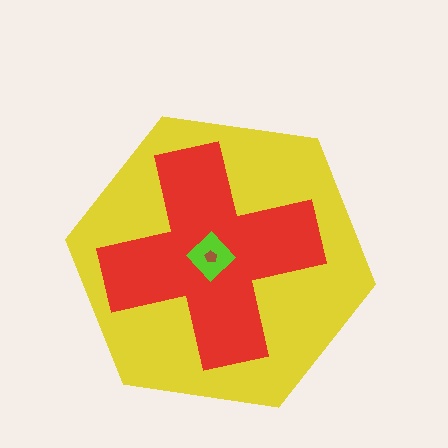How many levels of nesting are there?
4.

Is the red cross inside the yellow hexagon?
Yes.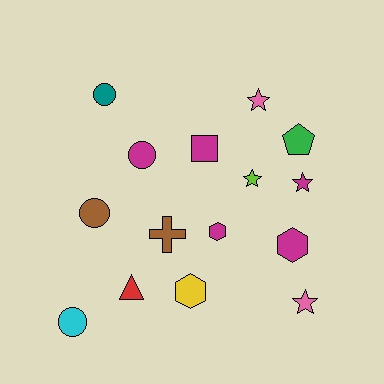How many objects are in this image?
There are 15 objects.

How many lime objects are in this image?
There is 1 lime object.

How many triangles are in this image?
There is 1 triangle.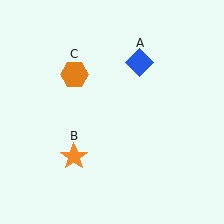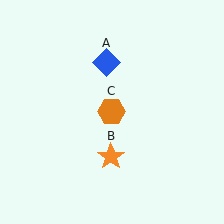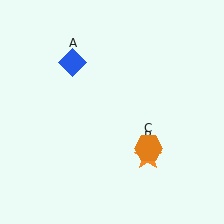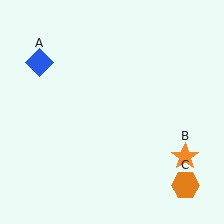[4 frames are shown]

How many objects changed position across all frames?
3 objects changed position: blue diamond (object A), orange star (object B), orange hexagon (object C).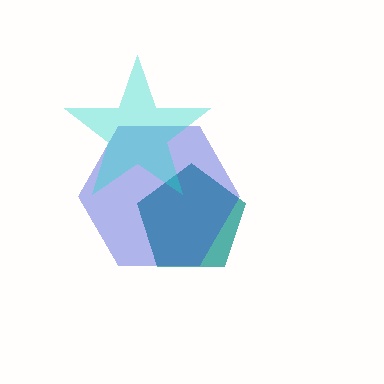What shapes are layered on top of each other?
The layered shapes are: a teal pentagon, a blue hexagon, a cyan star.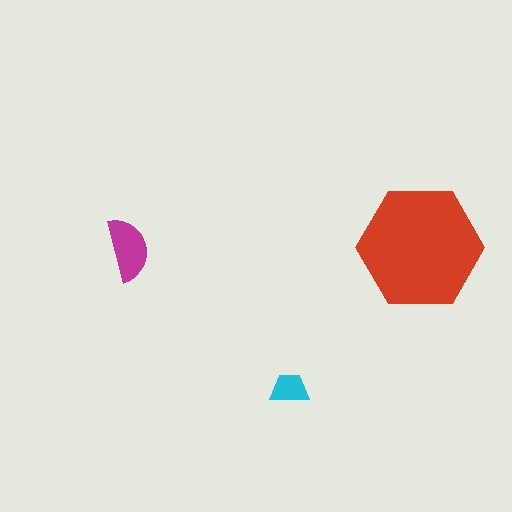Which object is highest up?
The red hexagon is topmost.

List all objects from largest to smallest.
The red hexagon, the magenta semicircle, the cyan trapezoid.